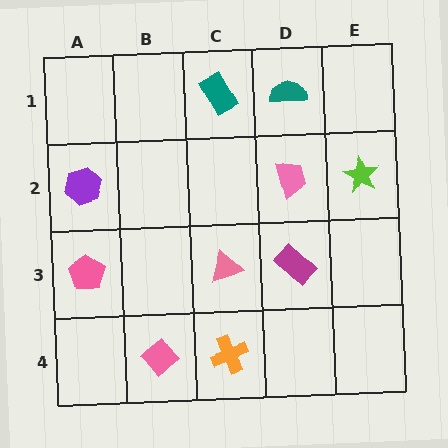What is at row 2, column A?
A purple hexagon.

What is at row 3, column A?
A pink pentagon.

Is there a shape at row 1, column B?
No, that cell is empty.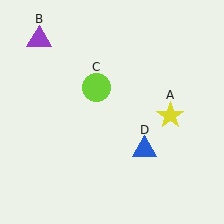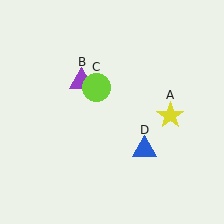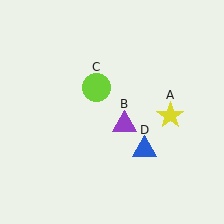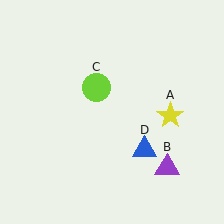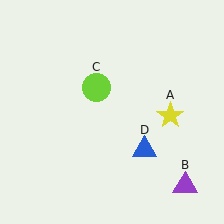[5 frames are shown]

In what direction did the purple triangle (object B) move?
The purple triangle (object B) moved down and to the right.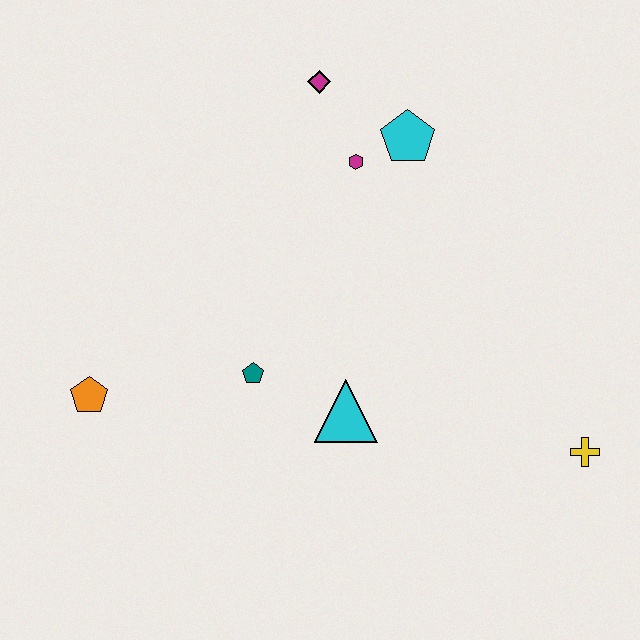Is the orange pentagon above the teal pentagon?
No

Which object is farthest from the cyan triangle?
The magenta diamond is farthest from the cyan triangle.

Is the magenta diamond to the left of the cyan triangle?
Yes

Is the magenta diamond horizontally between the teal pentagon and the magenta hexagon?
Yes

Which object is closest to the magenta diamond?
The magenta hexagon is closest to the magenta diamond.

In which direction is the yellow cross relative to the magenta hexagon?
The yellow cross is below the magenta hexagon.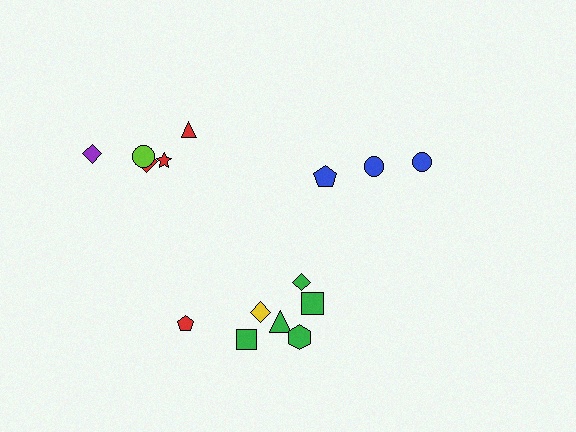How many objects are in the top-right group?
There are 3 objects.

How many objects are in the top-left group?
There are 5 objects.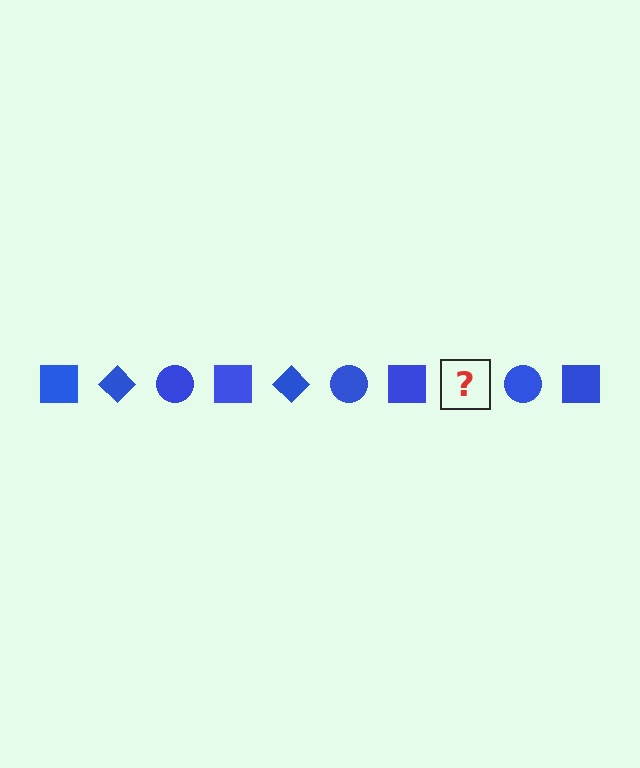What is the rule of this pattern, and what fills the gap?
The rule is that the pattern cycles through square, diamond, circle shapes in blue. The gap should be filled with a blue diamond.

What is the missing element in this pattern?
The missing element is a blue diamond.